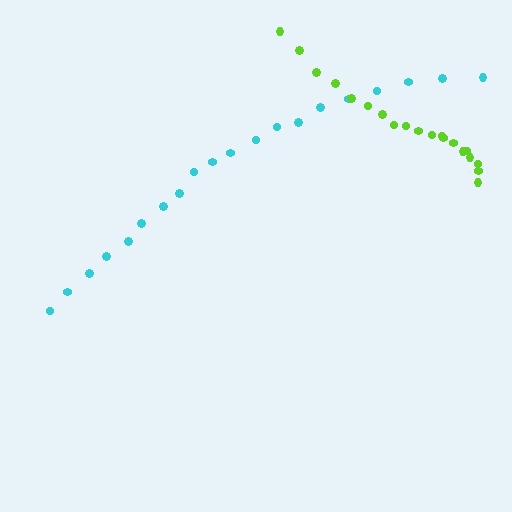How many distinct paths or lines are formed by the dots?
There are 2 distinct paths.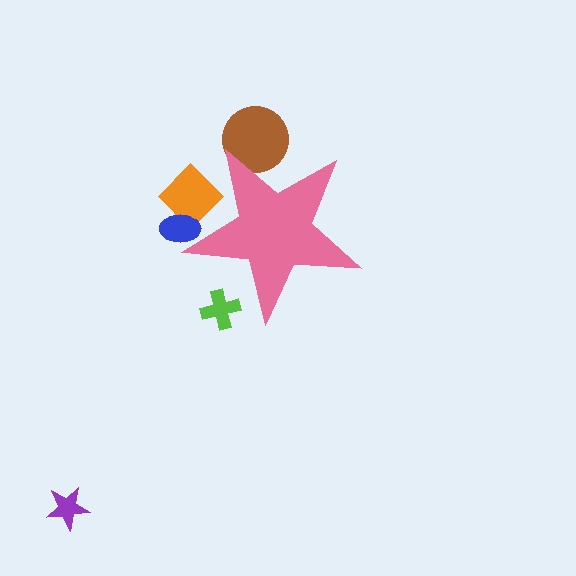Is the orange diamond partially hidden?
Yes, the orange diamond is partially hidden behind the pink star.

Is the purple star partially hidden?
No, the purple star is fully visible.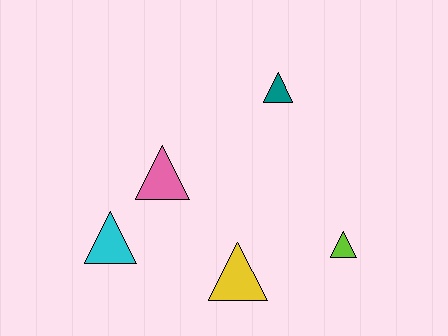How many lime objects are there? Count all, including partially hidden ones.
There is 1 lime object.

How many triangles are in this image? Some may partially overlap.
There are 5 triangles.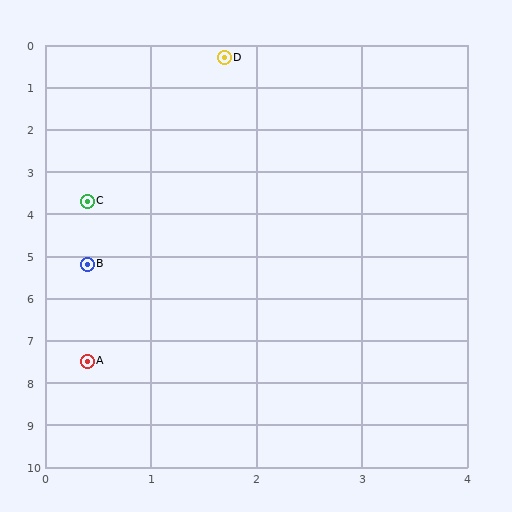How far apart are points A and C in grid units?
Points A and C are about 3.8 grid units apart.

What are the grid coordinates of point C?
Point C is at approximately (0.4, 3.7).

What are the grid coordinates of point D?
Point D is at approximately (1.7, 0.3).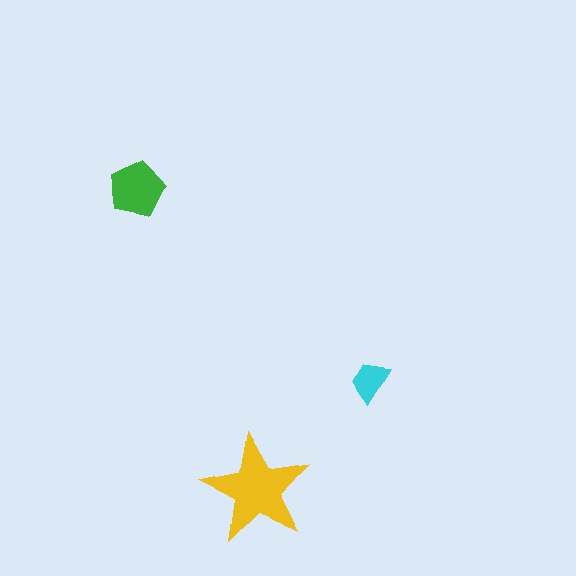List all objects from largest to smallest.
The yellow star, the green pentagon, the cyan trapezoid.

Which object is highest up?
The green pentagon is topmost.